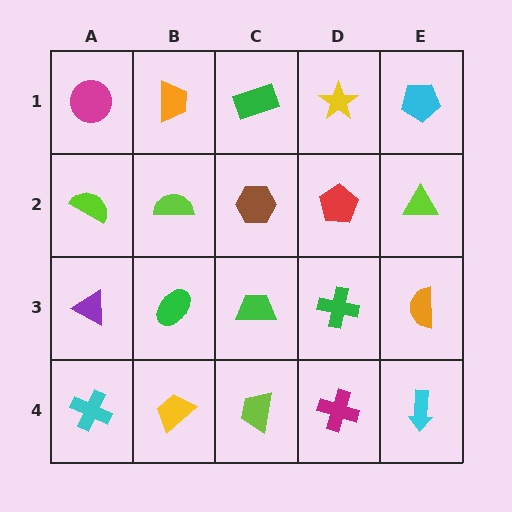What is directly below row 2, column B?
A green ellipse.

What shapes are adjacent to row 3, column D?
A red pentagon (row 2, column D), a magenta cross (row 4, column D), a green trapezoid (row 3, column C), an orange semicircle (row 3, column E).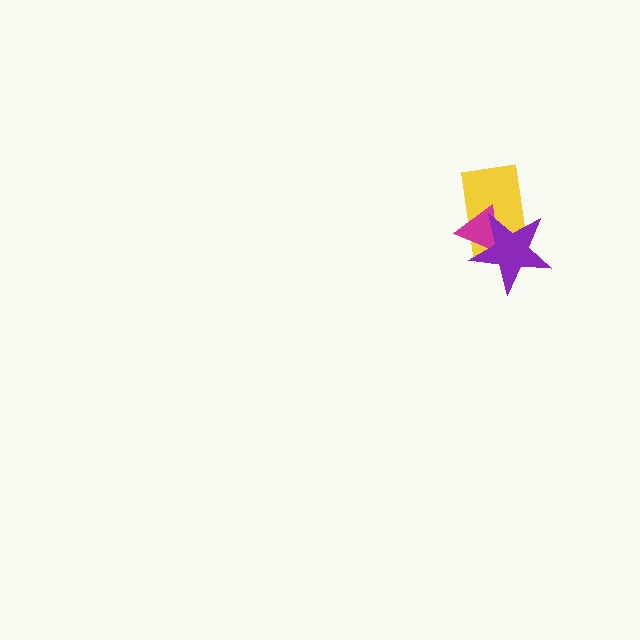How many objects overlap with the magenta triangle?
2 objects overlap with the magenta triangle.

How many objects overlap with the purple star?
2 objects overlap with the purple star.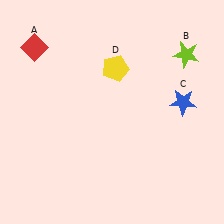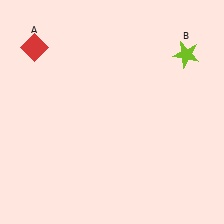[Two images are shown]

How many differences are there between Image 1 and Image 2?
There are 2 differences between the two images.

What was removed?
The yellow pentagon (D), the blue star (C) were removed in Image 2.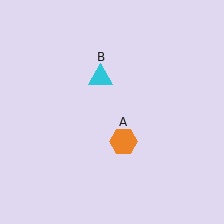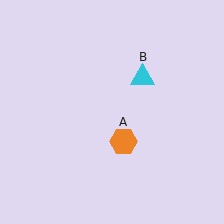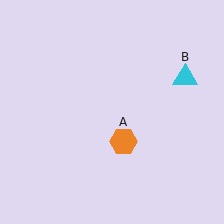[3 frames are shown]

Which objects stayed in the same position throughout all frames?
Orange hexagon (object A) remained stationary.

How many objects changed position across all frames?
1 object changed position: cyan triangle (object B).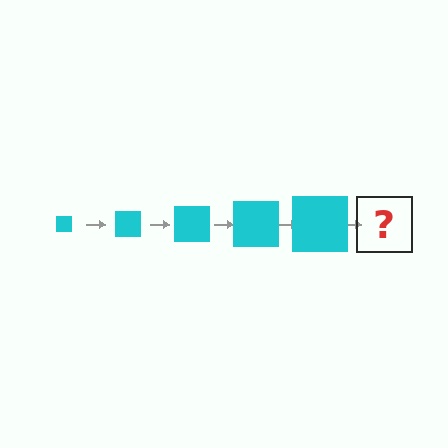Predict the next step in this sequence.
The next step is a cyan square, larger than the previous one.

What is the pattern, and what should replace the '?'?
The pattern is that the square gets progressively larger each step. The '?' should be a cyan square, larger than the previous one.